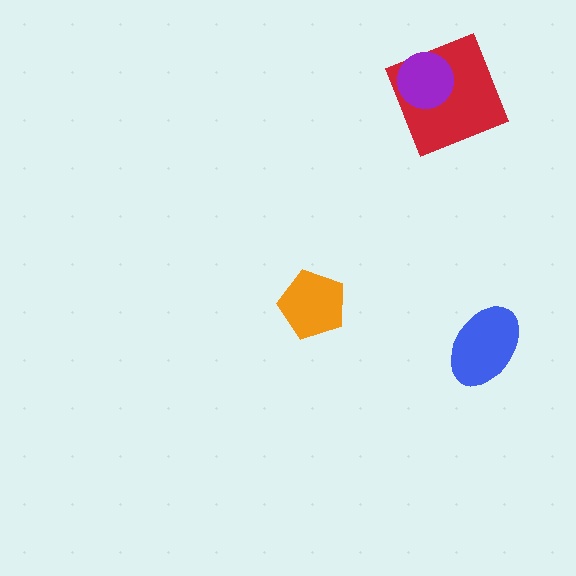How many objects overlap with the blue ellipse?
0 objects overlap with the blue ellipse.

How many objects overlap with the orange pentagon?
0 objects overlap with the orange pentagon.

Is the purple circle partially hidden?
No, no other shape covers it.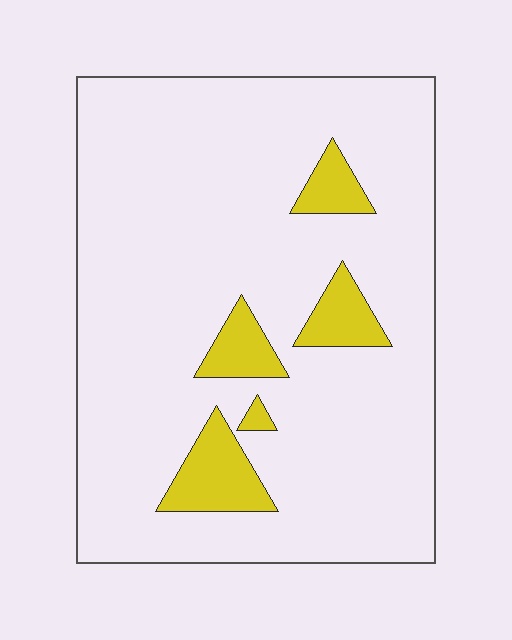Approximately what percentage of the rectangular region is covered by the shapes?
Approximately 10%.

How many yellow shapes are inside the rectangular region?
5.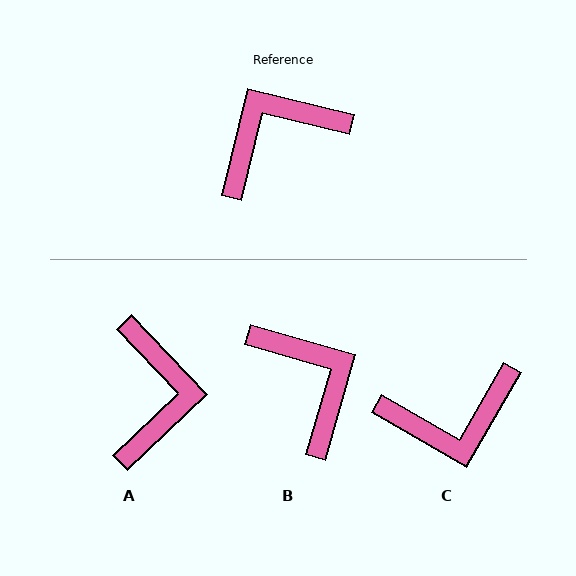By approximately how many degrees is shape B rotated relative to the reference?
Approximately 92 degrees clockwise.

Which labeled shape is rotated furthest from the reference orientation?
C, about 164 degrees away.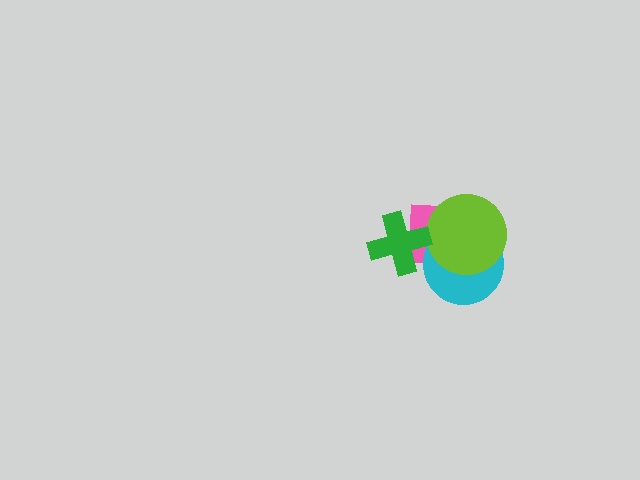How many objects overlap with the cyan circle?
2 objects overlap with the cyan circle.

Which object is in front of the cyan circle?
The lime circle is in front of the cyan circle.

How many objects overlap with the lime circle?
2 objects overlap with the lime circle.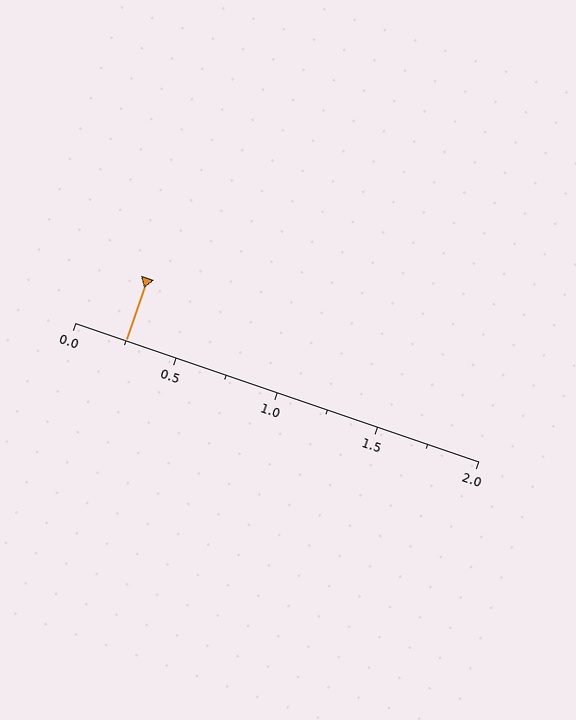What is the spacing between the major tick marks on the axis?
The major ticks are spaced 0.5 apart.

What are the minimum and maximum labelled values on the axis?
The axis runs from 0.0 to 2.0.